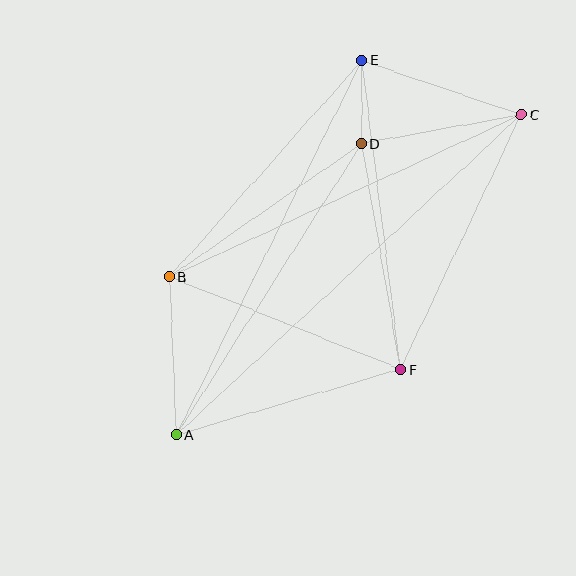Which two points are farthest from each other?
Points A and C are farthest from each other.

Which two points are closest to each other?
Points D and E are closest to each other.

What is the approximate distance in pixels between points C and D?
The distance between C and D is approximately 162 pixels.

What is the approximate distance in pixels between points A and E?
The distance between A and E is approximately 418 pixels.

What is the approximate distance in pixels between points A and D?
The distance between A and D is approximately 345 pixels.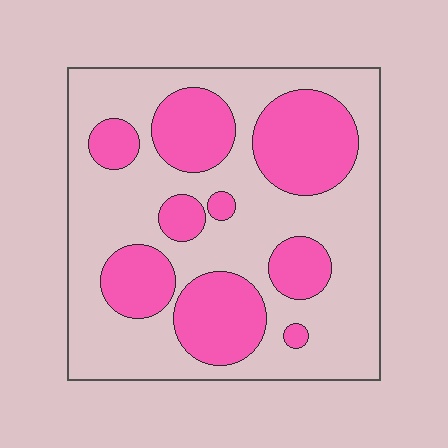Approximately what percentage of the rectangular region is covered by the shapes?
Approximately 35%.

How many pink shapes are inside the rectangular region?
9.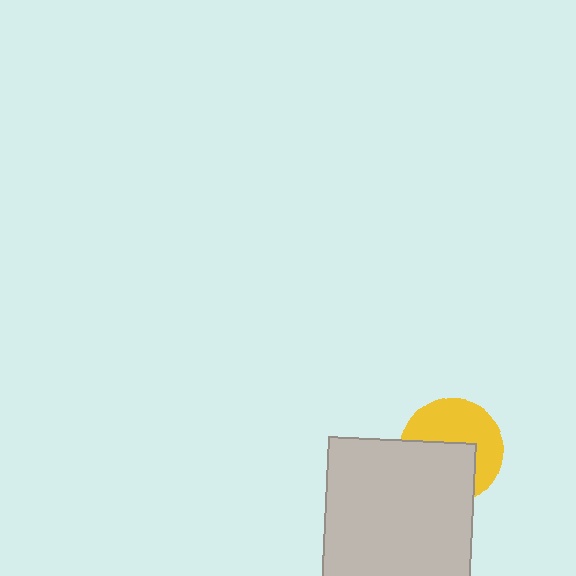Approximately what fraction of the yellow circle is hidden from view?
Roughly 47% of the yellow circle is hidden behind the light gray square.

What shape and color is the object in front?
The object in front is a light gray square.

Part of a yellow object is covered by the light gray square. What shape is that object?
It is a circle.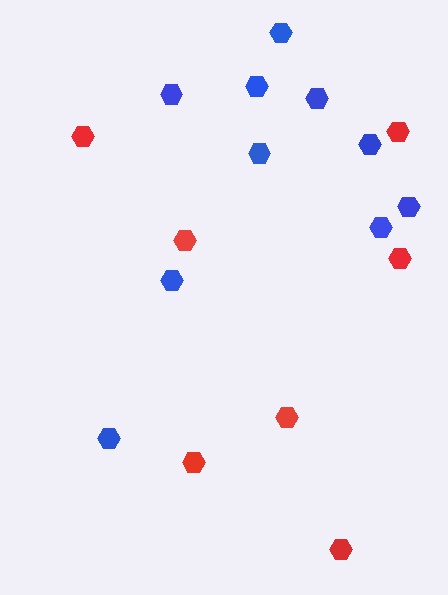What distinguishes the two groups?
There are 2 groups: one group of red hexagons (7) and one group of blue hexagons (10).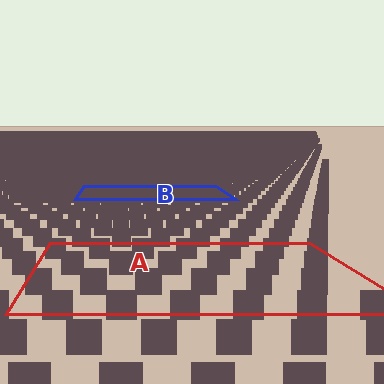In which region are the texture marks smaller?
The texture marks are smaller in region B, because it is farther away.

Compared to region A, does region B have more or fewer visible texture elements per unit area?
Region B has more texture elements per unit area — they are packed more densely because it is farther away.